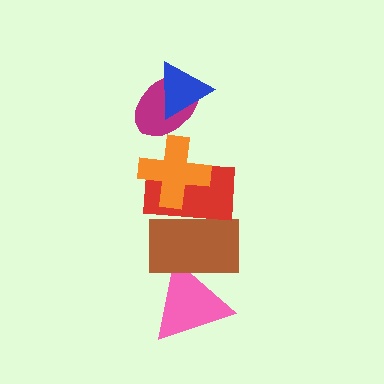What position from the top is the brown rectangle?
The brown rectangle is 5th from the top.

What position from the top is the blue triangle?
The blue triangle is 1st from the top.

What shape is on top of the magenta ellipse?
The blue triangle is on top of the magenta ellipse.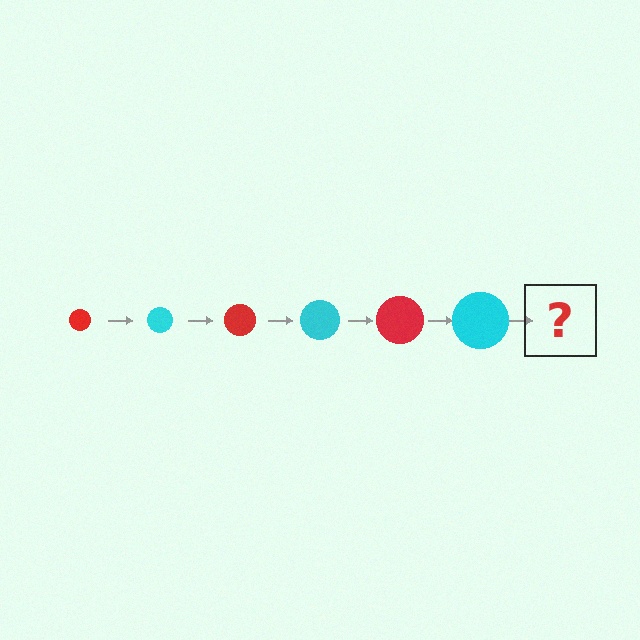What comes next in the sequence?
The next element should be a red circle, larger than the previous one.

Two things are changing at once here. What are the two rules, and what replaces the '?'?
The two rules are that the circle grows larger each step and the color cycles through red and cyan. The '?' should be a red circle, larger than the previous one.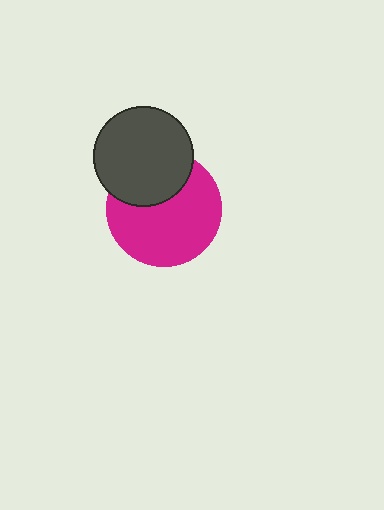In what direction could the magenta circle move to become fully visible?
The magenta circle could move down. That would shift it out from behind the dark gray circle entirely.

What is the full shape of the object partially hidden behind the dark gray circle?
The partially hidden object is a magenta circle.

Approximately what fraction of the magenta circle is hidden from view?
Roughly 32% of the magenta circle is hidden behind the dark gray circle.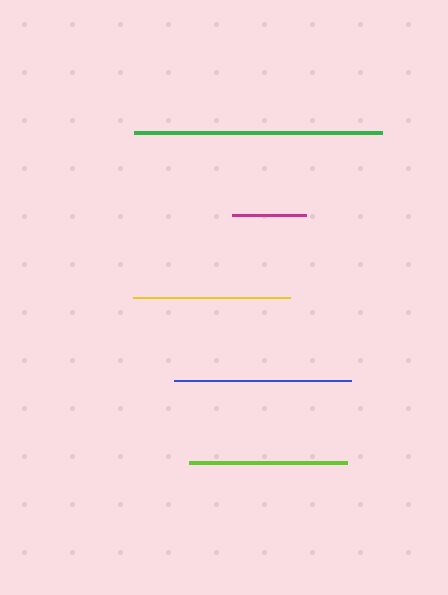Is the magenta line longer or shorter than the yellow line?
The yellow line is longer than the magenta line.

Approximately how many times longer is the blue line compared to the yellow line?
The blue line is approximately 1.1 times the length of the yellow line.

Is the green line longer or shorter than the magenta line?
The green line is longer than the magenta line.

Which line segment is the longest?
The green line is the longest at approximately 248 pixels.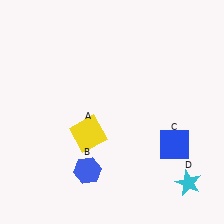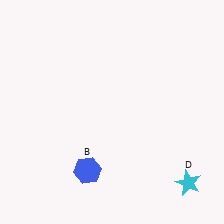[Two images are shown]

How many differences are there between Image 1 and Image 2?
There are 2 differences between the two images.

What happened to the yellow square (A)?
The yellow square (A) was removed in Image 2. It was in the bottom-left area of Image 1.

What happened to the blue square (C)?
The blue square (C) was removed in Image 2. It was in the bottom-right area of Image 1.